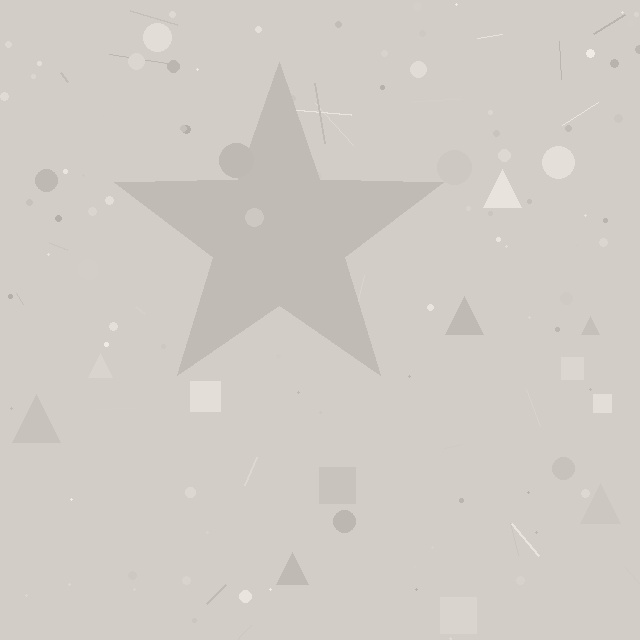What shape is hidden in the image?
A star is hidden in the image.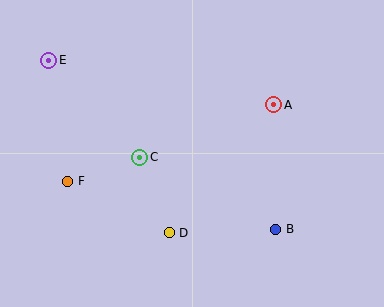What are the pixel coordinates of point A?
Point A is at (274, 105).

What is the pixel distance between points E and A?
The distance between E and A is 229 pixels.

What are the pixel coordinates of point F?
Point F is at (68, 181).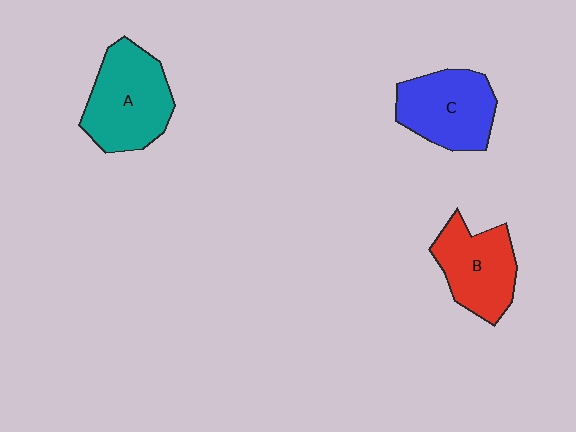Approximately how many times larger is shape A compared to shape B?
Approximately 1.2 times.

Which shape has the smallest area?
Shape B (red).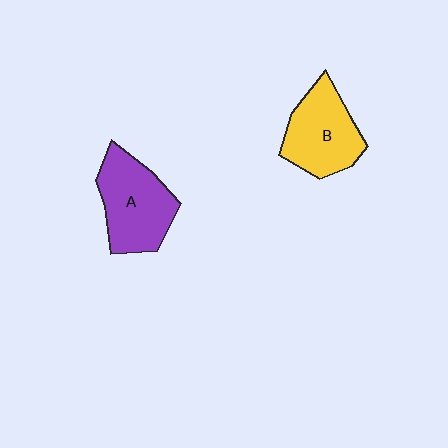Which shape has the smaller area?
Shape B (yellow).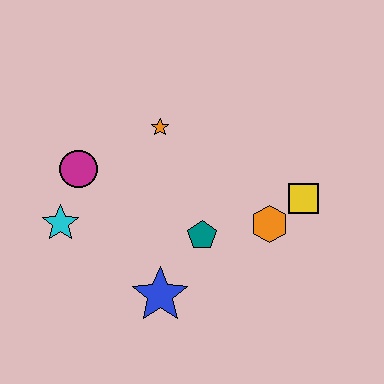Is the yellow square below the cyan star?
No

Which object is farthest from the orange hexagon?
The cyan star is farthest from the orange hexagon.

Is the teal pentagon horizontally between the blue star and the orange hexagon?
Yes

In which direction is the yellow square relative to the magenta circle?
The yellow square is to the right of the magenta circle.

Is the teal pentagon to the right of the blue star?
Yes